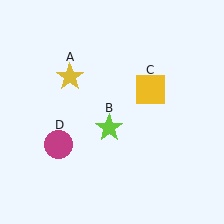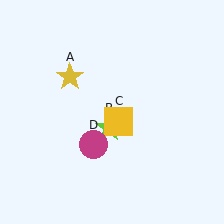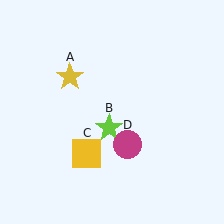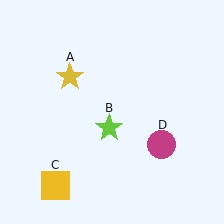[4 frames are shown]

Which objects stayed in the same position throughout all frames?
Yellow star (object A) and lime star (object B) remained stationary.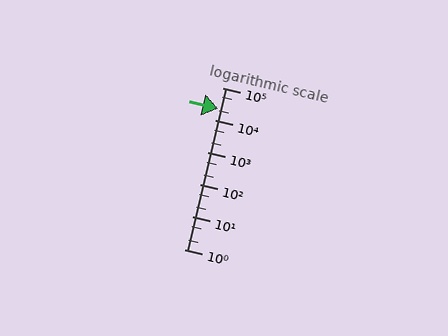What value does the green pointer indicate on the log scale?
The pointer indicates approximately 23000.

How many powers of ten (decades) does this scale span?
The scale spans 5 decades, from 1 to 100000.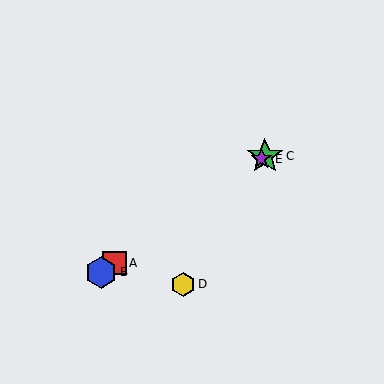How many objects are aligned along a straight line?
4 objects (A, B, C, E) are aligned along a straight line.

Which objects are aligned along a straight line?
Objects A, B, C, E are aligned along a straight line.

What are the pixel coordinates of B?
Object B is at (101, 272).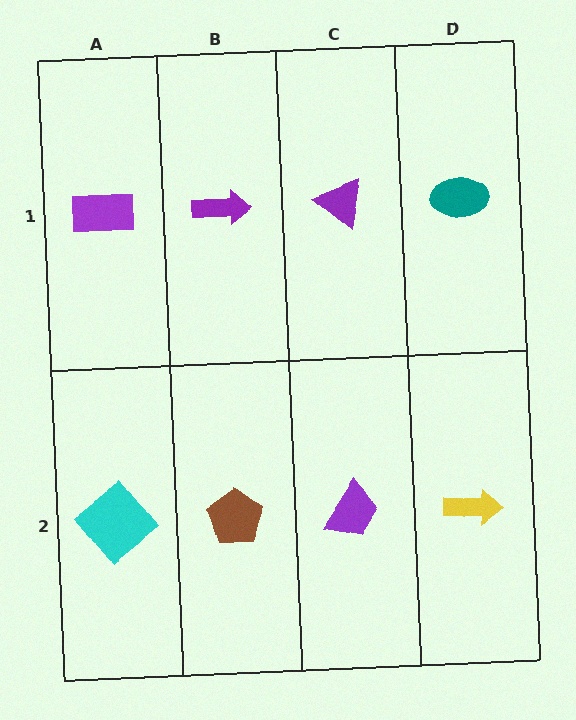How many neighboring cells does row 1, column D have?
2.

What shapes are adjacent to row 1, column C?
A purple trapezoid (row 2, column C), a purple arrow (row 1, column B), a teal ellipse (row 1, column D).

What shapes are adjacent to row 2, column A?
A purple rectangle (row 1, column A), a brown pentagon (row 2, column B).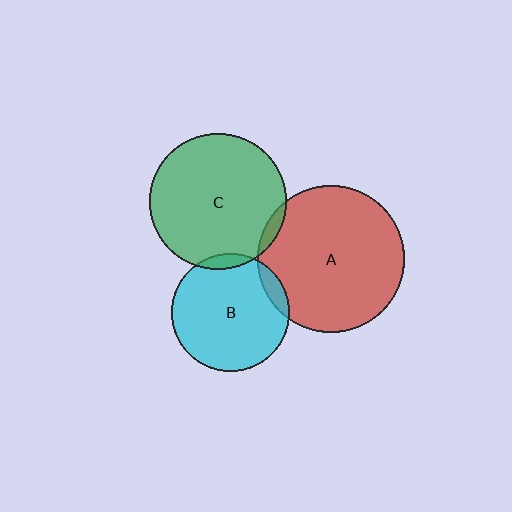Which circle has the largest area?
Circle A (red).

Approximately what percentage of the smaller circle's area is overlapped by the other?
Approximately 5%.